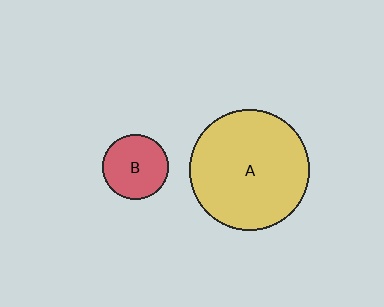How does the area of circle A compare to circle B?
Approximately 3.4 times.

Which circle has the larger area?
Circle A (yellow).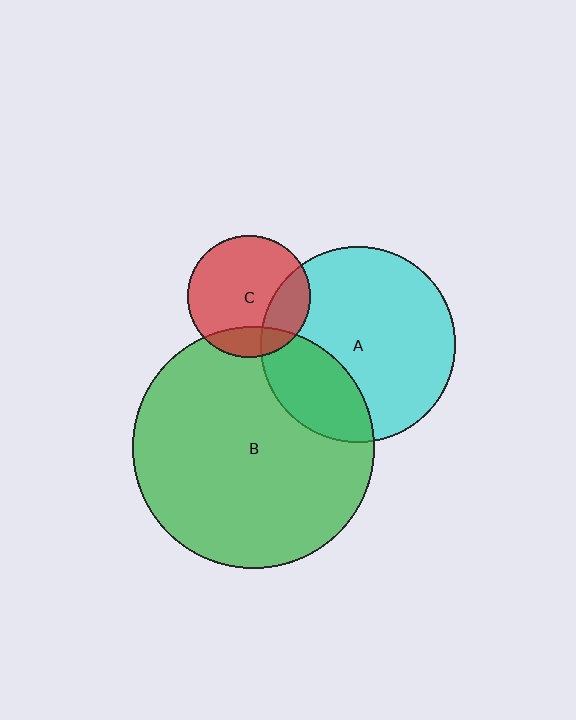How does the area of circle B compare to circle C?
Approximately 3.9 times.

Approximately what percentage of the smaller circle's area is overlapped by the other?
Approximately 15%.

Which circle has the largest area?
Circle B (green).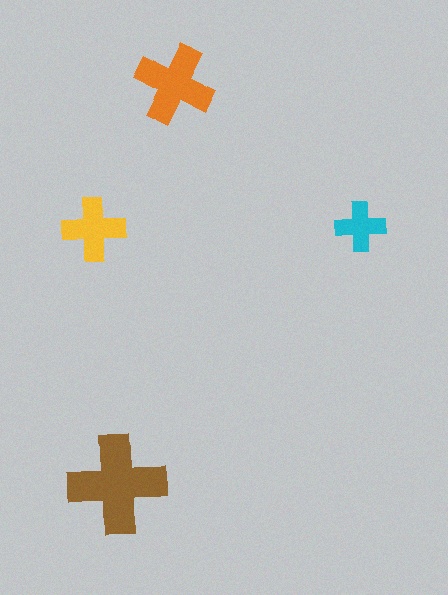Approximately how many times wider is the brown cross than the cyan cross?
About 2 times wider.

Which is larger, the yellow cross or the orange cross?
The orange one.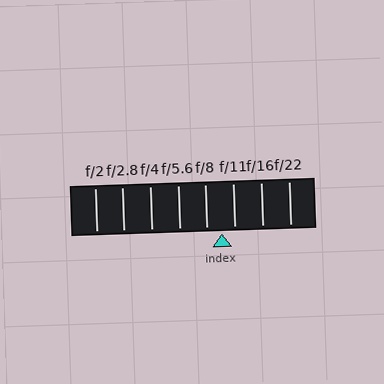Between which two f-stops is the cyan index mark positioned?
The index mark is between f/8 and f/11.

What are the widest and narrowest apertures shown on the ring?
The widest aperture shown is f/2 and the narrowest is f/22.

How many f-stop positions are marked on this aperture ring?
There are 8 f-stop positions marked.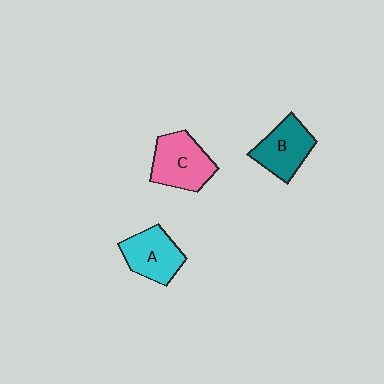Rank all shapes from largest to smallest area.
From largest to smallest: C (pink), B (teal), A (cyan).